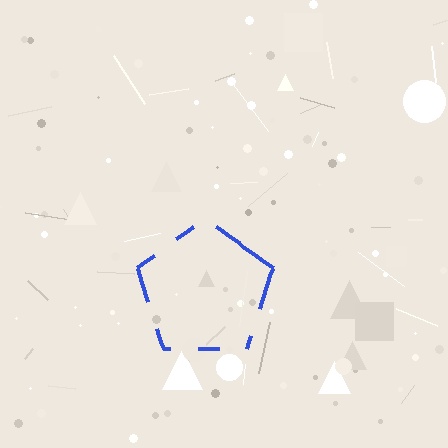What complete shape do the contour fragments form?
The contour fragments form a pentagon.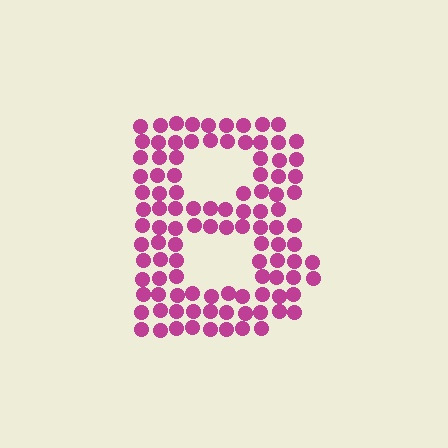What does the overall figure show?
The overall figure shows the letter B.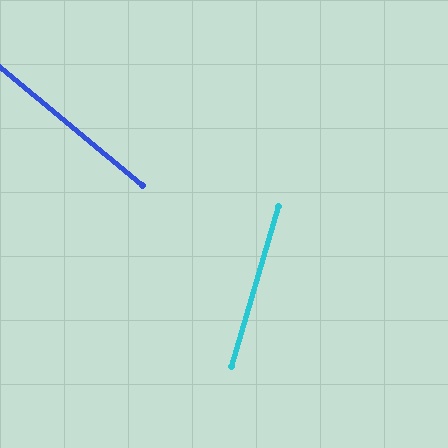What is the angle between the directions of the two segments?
Approximately 67 degrees.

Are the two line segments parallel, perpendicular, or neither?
Neither parallel nor perpendicular — they differ by about 67°.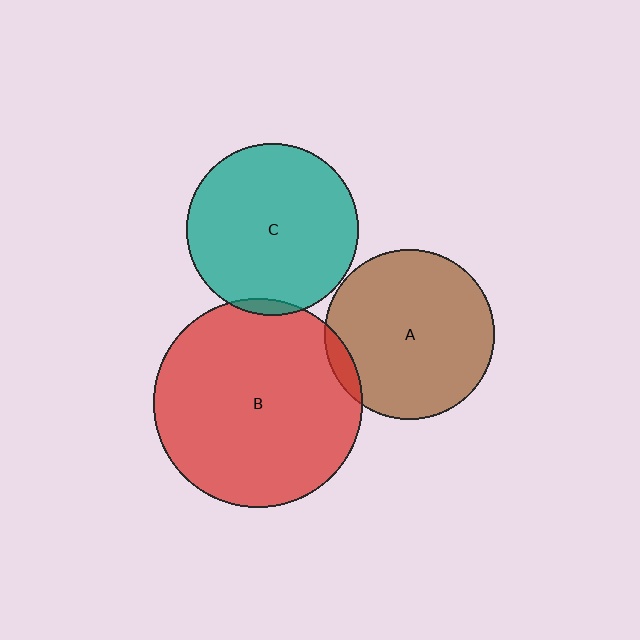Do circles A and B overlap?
Yes.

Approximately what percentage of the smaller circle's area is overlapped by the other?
Approximately 5%.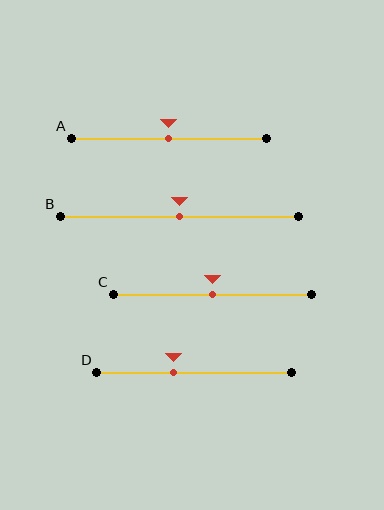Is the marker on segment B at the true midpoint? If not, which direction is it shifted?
Yes, the marker on segment B is at the true midpoint.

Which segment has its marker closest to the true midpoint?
Segment A has its marker closest to the true midpoint.